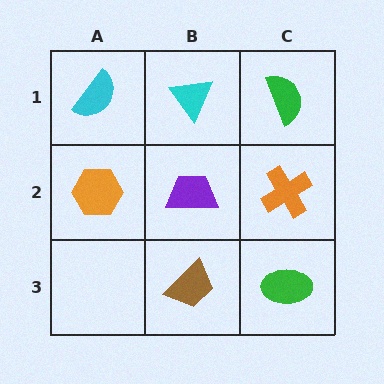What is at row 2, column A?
An orange hexagon.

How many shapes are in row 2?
3 shapes.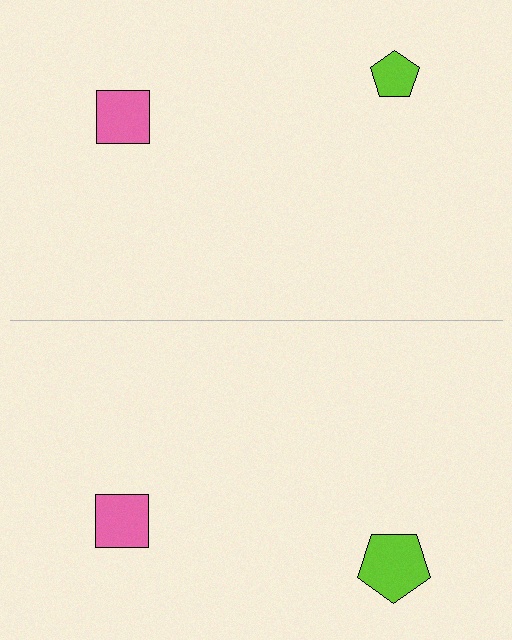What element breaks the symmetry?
The lime pentagon on the bottom side has a different size than its mirror counterpart.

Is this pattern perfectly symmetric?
No, the pattern is not perfectly symmetric. The lime pentagon on the bottom side has a different size than its mirror counterpart.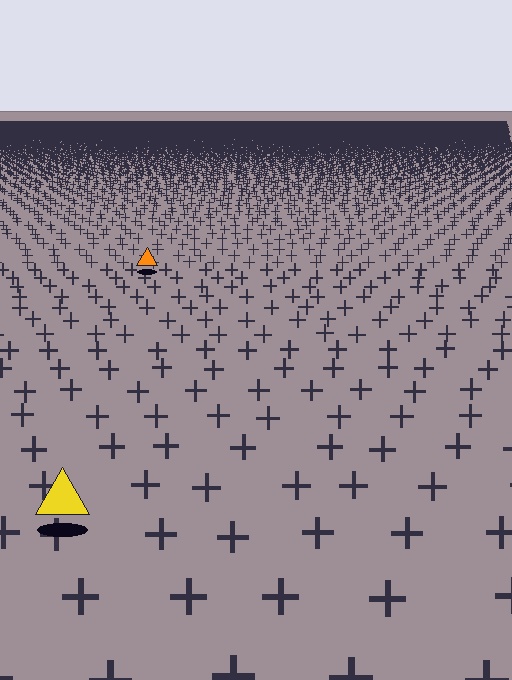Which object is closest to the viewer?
The yellow triangle is closest. The texture marks near it are larger and more spread out.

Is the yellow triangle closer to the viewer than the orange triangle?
Yes. The yellow triangle is closer — you can tell from the texture gradient: the ground texture is coarser near it.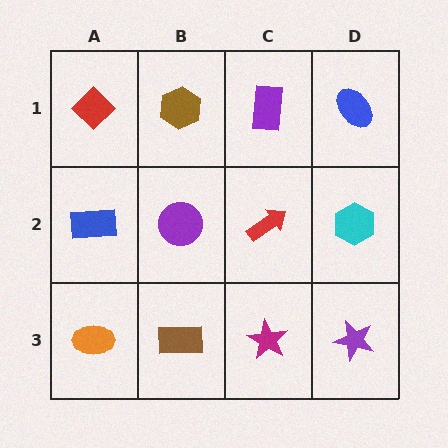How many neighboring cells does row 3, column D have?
2.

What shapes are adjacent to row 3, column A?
A blue rectangle (row 2, column A), a brown rectangle (row 3, column B).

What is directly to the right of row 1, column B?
A purple rectangle.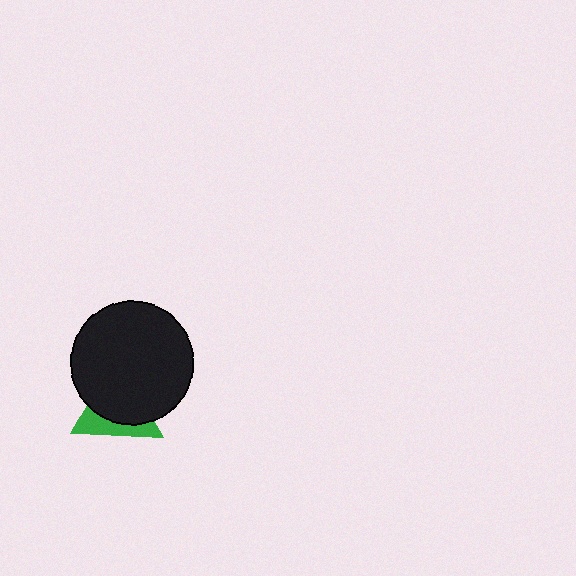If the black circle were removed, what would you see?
You would see the complete green triangle.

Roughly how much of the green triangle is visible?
A small part of it is visible (roughly 34%).